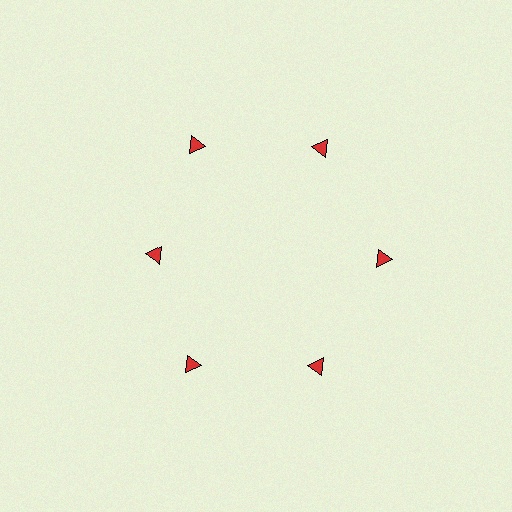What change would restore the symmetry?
The symmetry would be restored by moving it outward, back onto the ring so that all 6 triangles sit at equal angles and equal distance from the center.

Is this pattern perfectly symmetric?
No. The 6 red triangles are arranged in a ring, but one element near the 9 o'clock position is pulled inward toward the center, breaking the 6-fold rotational symmetry.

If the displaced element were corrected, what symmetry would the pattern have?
It would have 6-fold rotational symmetry — the pattern would map onto itself every 60 degrees.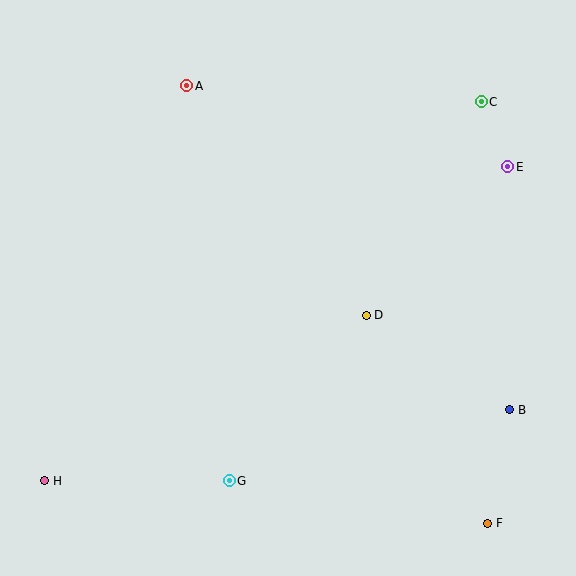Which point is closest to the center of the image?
Point D at (366, 315) is closest to the center.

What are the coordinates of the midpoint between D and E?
The midpoint between D and E is at (437, 241).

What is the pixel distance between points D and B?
The distance between D and B is 172 pixels.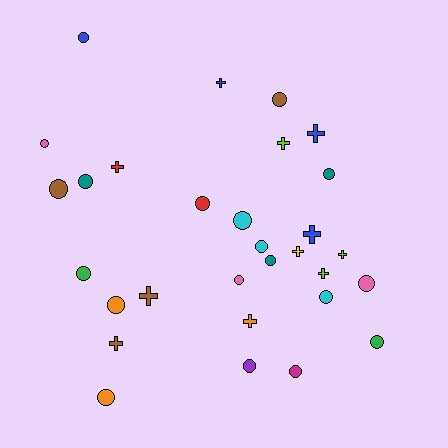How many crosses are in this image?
There are 11 crosses.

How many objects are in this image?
There are 30 objects.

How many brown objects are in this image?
There are 4 brown objects.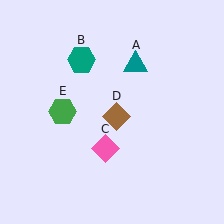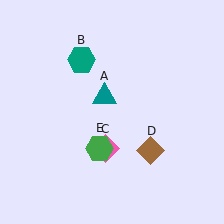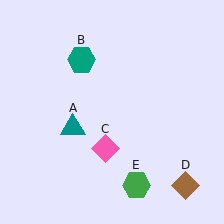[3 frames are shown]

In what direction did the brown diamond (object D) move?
The brown diamond (object D) moved down and to the right.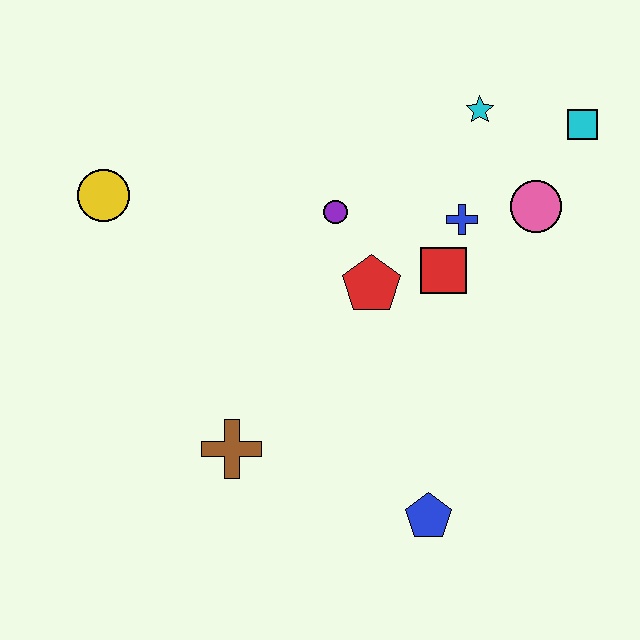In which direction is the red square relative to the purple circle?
The red square is to the right of the purple circle.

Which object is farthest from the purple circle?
The blue pentagon is farthest from the purple circle.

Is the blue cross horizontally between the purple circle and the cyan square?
Yes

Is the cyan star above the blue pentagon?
Yes